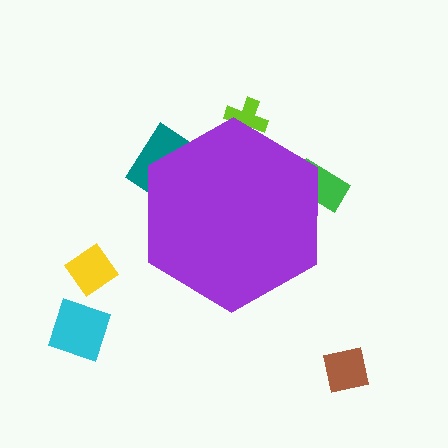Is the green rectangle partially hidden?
Yes, the green rectangle is partially hidden behind the purple hexagon.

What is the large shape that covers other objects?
A purple hexagon.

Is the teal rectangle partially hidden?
Yes, the teal rectangle is partially hidden behind the purple hexagon.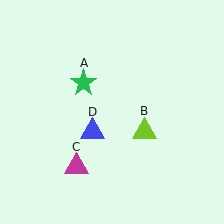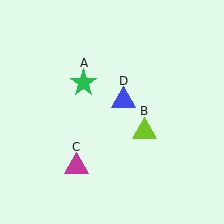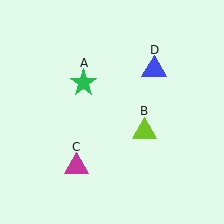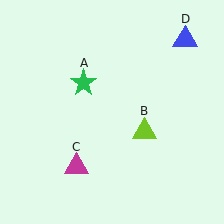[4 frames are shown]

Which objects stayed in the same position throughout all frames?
Green star (object A) and lime triangle (object B) and magenta triangle (object C) remained stationary.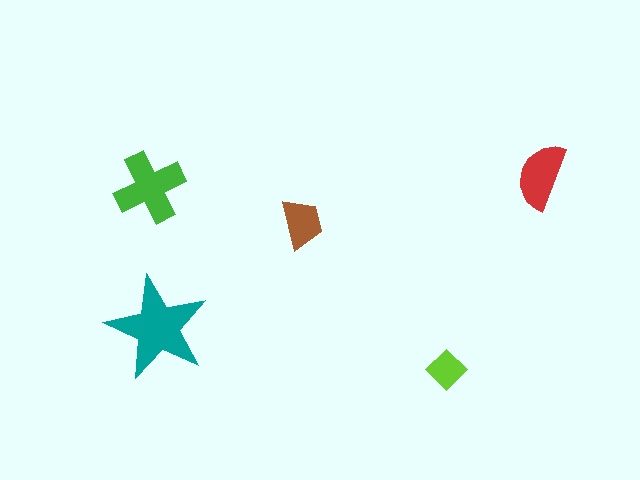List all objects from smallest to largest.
The lime diamond, the brown trapezoid, the red semicircle, the green cross, the teal star.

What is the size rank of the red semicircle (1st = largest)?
3rd.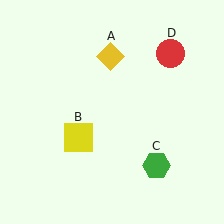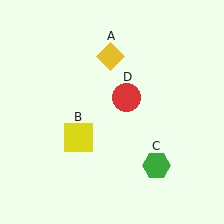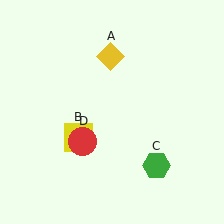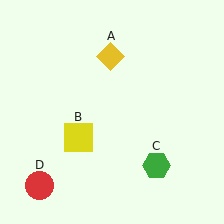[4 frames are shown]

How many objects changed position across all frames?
1 object changed position: red circle (object D).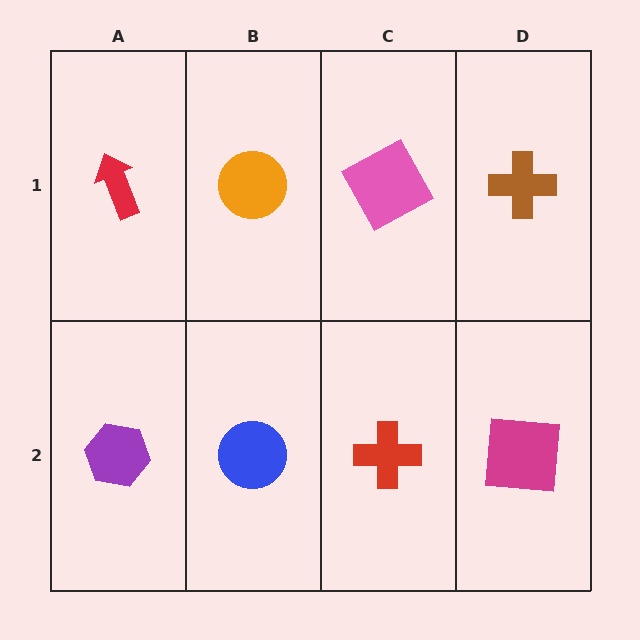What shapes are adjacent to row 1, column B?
A blue circle (row 2, column B), a red arrow (row 1, column A), a pink square (row 1, column C).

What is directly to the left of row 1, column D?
A pink square.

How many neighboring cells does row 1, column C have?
3.